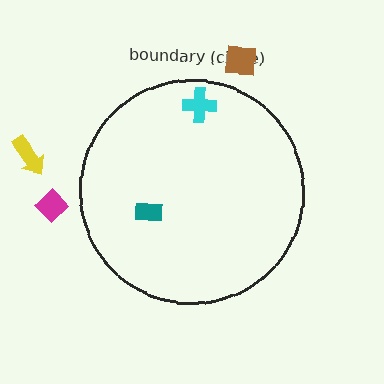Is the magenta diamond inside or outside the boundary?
Outside.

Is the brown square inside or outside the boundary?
Outside.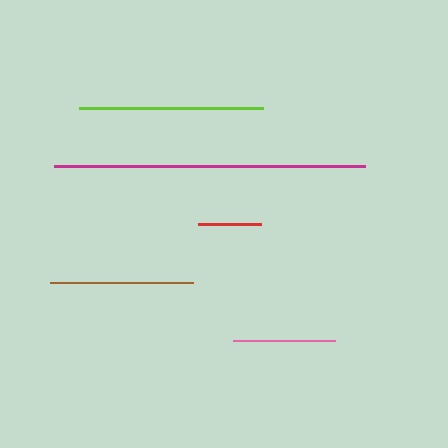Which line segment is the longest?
The magenta line is the longest at approximately 311 pixels.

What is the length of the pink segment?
The pink segment is approximately 103 pixels long.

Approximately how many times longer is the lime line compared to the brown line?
The lime line is approximately 1.3 times the length of the brown line.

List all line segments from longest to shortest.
From longest to shortest: magenta, lime, brown, pink, red.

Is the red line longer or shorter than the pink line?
The pink line is longer than the red line.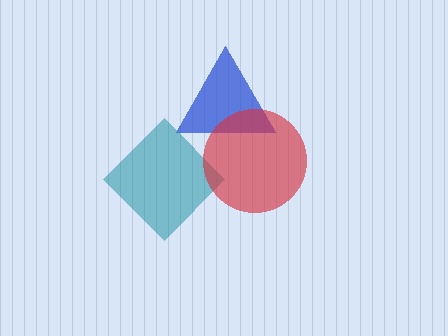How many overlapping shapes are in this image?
There are 3 overlapping shapes in the image.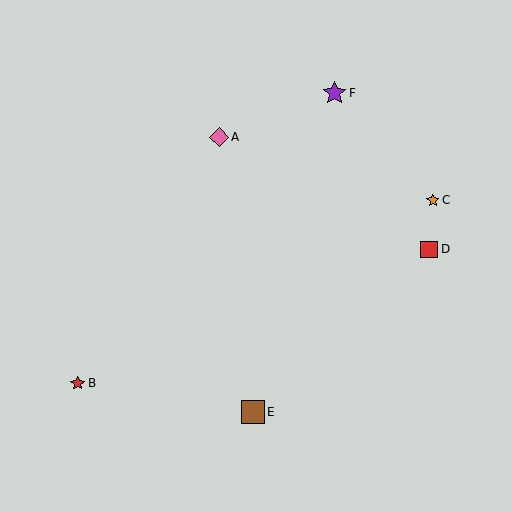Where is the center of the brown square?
The center of the brown square is at (253, 412).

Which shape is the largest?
The purple star (labeled F) is the largest.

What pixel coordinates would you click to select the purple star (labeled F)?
Click at (334, 93) to select the purple star F.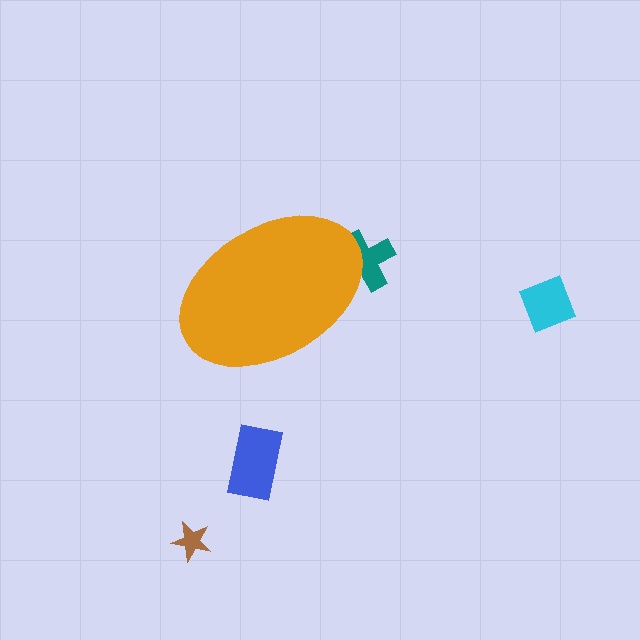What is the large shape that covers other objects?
An orange ellipse.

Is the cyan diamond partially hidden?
No, the cyan diamond is fully visible.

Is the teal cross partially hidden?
Yes, the teal cross is partially hidden behind the orange ellipse.